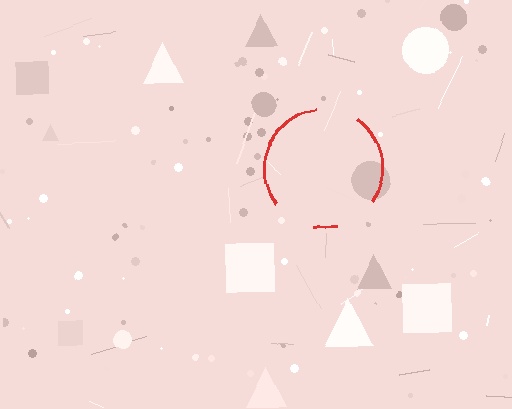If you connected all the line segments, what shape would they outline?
They would outline a circle.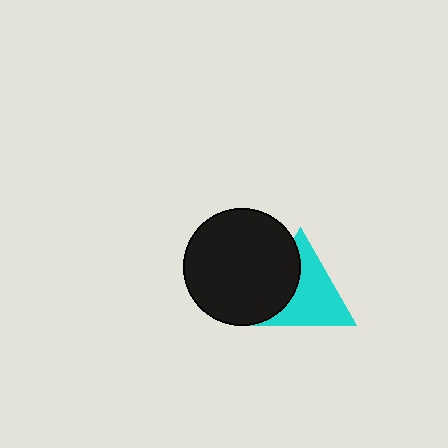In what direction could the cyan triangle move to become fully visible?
The cyan triangle could move right. That would shift it out from behind the black circle entirely.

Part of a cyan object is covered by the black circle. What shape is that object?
It is a triangle.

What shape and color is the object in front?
The object in front is a black circle.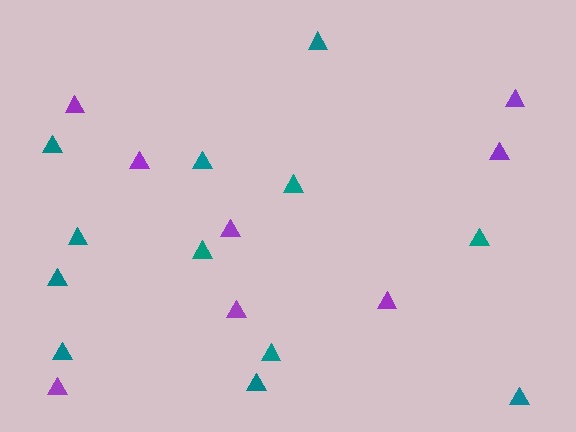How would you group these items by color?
There are 2 groups: one group of purple triangles (8) and one group of teal triangles (12).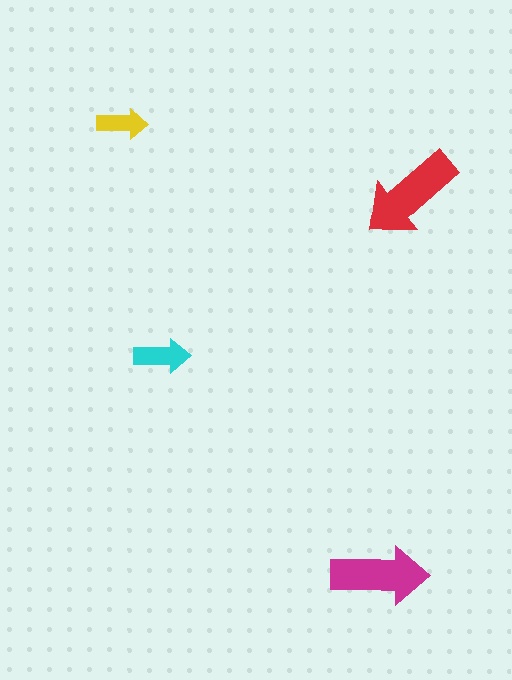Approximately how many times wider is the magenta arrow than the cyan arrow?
About 1.5 times wider.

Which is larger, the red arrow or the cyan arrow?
The red one.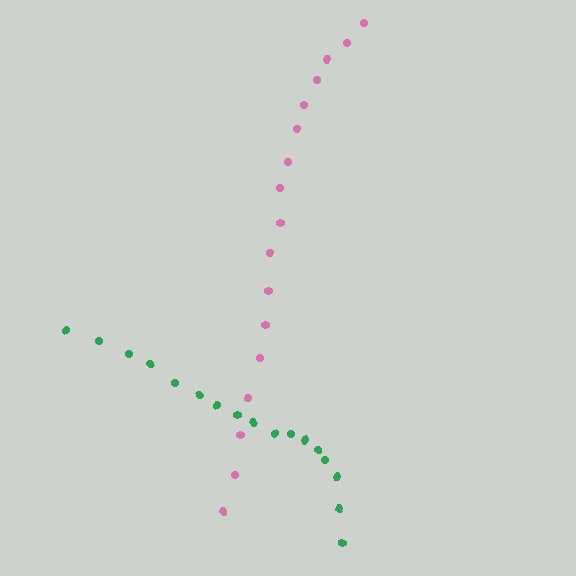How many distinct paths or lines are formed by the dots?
There are 2 distinct paths.